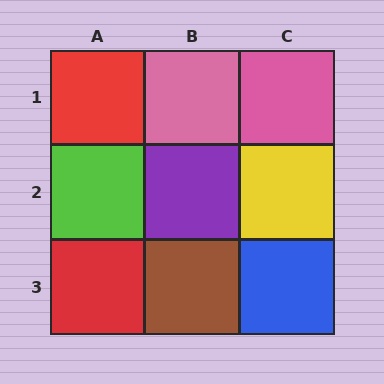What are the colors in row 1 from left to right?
Red, pink, pink.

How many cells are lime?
1 cell is lime.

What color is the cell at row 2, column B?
Purple.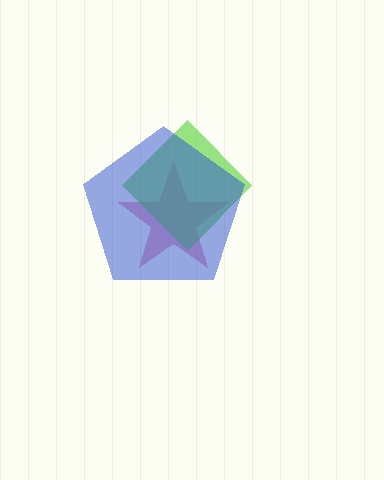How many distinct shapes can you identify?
There are 3 distinct shapes: a pink star, a lime diamond, a blue pentagon.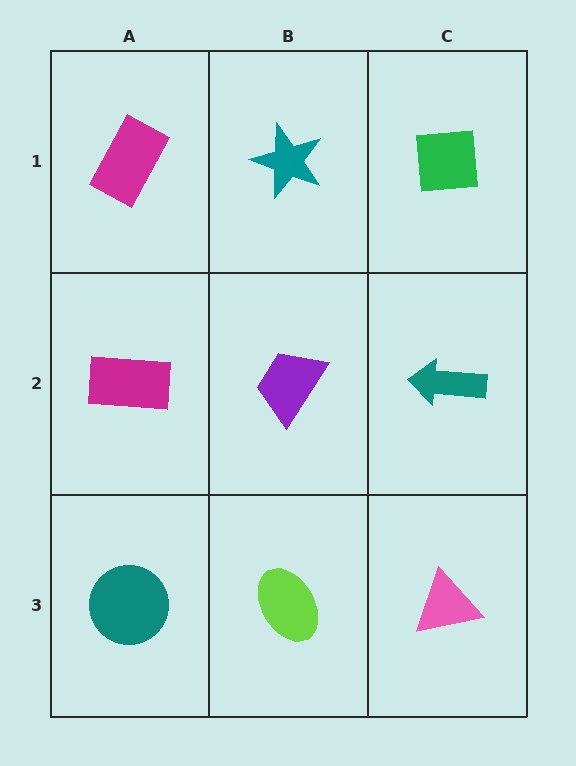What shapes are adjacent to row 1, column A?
A magenta rectangle (row 2, column A), a teal star (row 1, column B).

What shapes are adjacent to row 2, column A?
A magenta rectangle (row 1, column A), a teal circle (row 3, column A), a purple trapezoid (row 2, column B).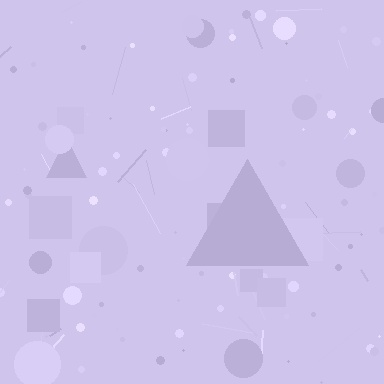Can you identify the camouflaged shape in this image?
The camouflaged shape is a triangle.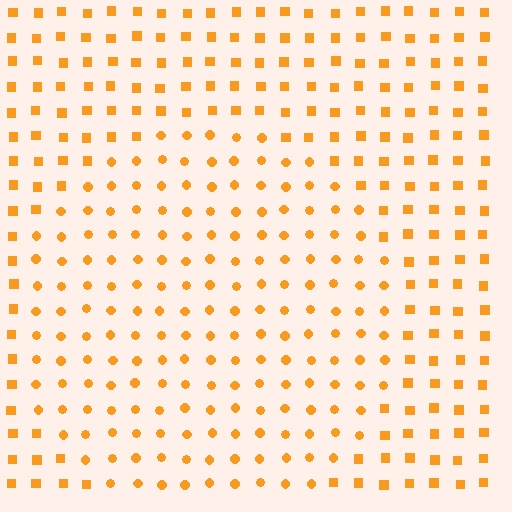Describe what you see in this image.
The image is filled with small orange elements arranged in a uniform grid. A circle-shaped region contains circles, while the surrounding area contains squares. The boundary is defined purely by the change in element shape.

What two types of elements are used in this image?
The image uses circles inside the circle region and squares outside it.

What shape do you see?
I see a circle.